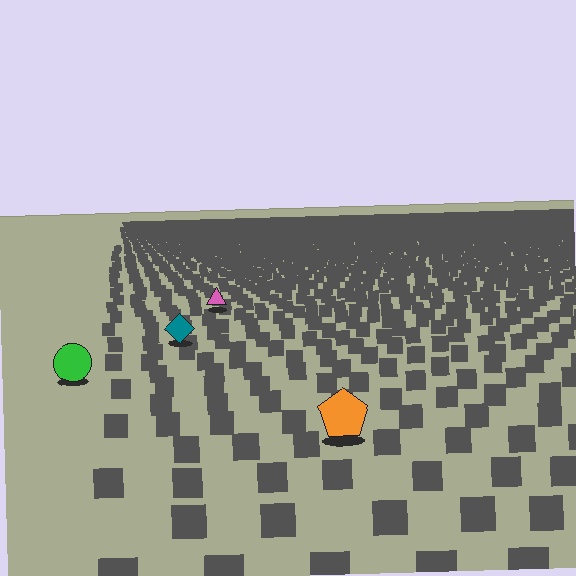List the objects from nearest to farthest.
From nearest to farthest: the orange pentagon, the green circle, the teal diamond, the pink triangle.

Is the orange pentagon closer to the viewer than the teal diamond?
Yes. The orange pentagon is closer — you can tell from the texture gradient: the ground texture is coarser near it.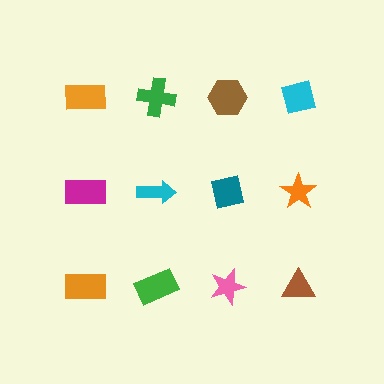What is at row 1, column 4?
A cyan square.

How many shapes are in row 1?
4 shapes.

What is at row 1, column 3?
A brown hexagon.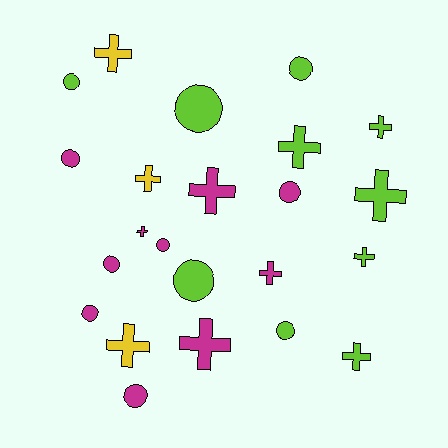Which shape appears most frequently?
Cross, with 12 objects.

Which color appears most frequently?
Magenta, with 10 objects.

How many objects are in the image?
There are 23 objects.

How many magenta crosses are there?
There are 4 magenta crosses.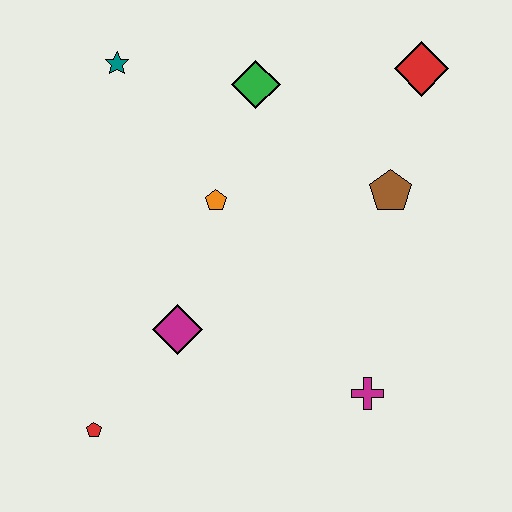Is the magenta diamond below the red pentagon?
No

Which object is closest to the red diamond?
The brown pentagon is closest to the red diamond.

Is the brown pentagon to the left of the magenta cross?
No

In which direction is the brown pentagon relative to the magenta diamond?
The brown pentagon is to the right of the magenta diamond.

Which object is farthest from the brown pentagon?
The red pentagon is farthest from the brown pentagon.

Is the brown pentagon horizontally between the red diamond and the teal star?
Yes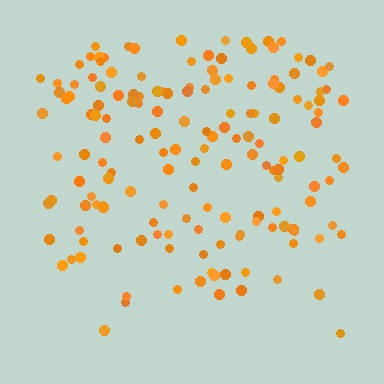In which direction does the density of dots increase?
From bottom to top, with the top side densest.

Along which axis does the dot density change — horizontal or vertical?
Vertical.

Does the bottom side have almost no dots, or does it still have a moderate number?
Still a moderate number, just noticeably fewer than the top.